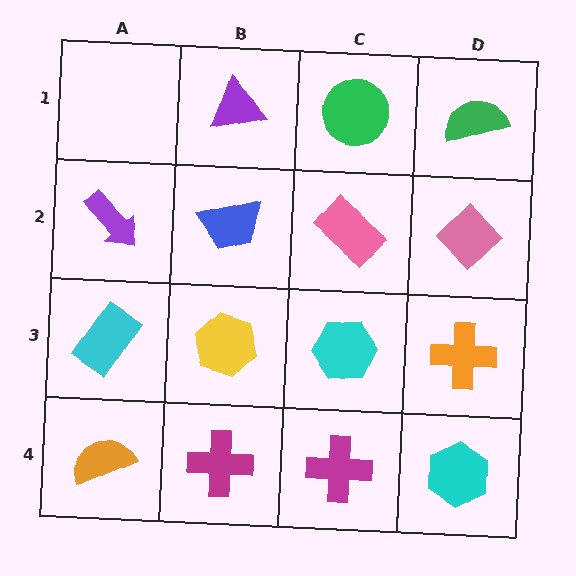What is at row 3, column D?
An orange cross.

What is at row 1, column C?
A green circle.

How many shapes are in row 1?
3 shapes.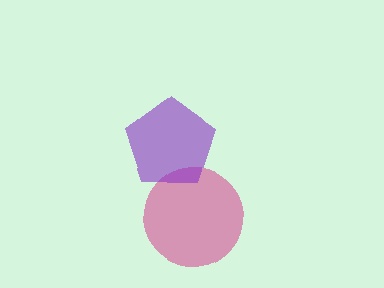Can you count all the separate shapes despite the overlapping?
Yes, there are 2 separate shapes.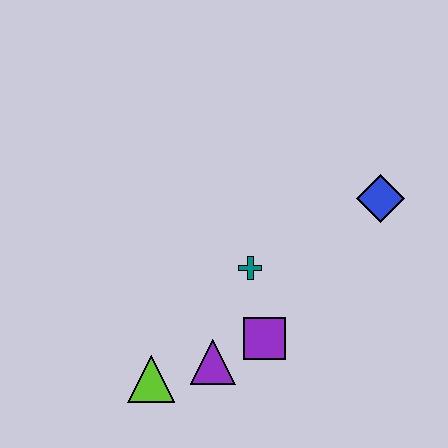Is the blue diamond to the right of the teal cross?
Yes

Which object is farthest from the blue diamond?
The lime triangle is farthest from the blue diamond.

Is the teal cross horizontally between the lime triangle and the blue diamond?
Yes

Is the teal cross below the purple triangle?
No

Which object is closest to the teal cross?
The purple square is closest to the teal cross.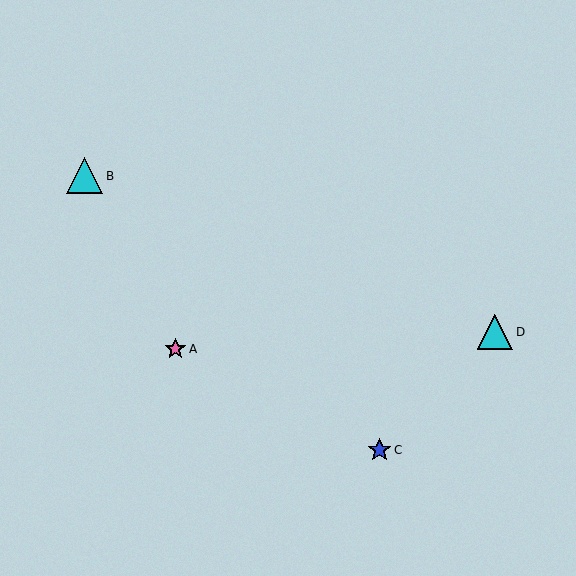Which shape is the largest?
The cyan triangle (labeled B) is the largest.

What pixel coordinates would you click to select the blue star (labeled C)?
Click at (380, 450) to select the blue star C.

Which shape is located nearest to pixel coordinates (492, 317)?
The cyan triangle (labeled D) at (495, 332) is nearest to that location.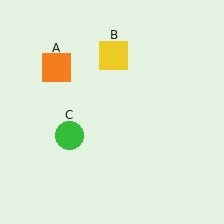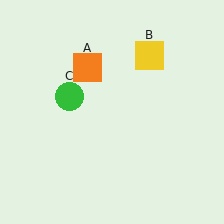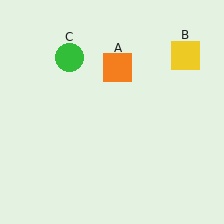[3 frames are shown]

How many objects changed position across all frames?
3 objects changed position: orange square (object A), yellow square (object B), green circle (object C).